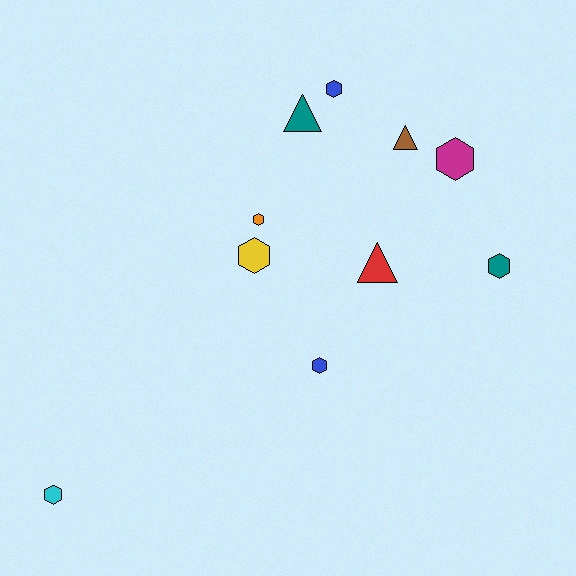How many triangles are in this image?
There are 3 triangles.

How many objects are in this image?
There are 10 objects.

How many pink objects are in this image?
There are no pink objects.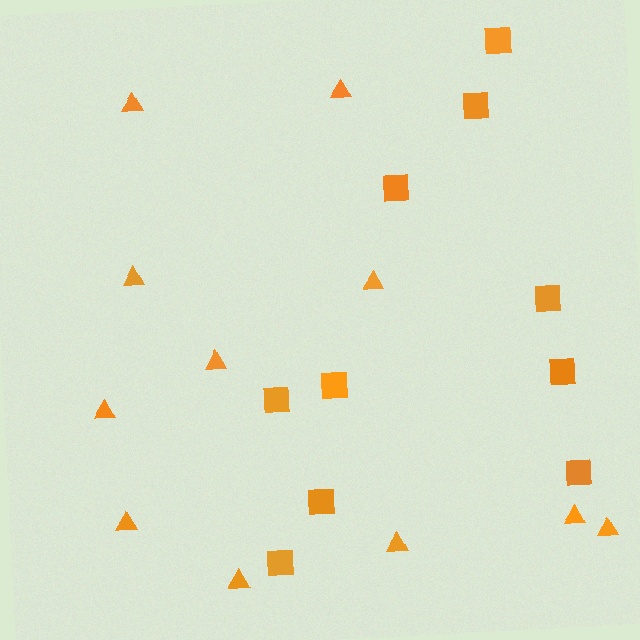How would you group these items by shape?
There are 2 groups: one group of triangles (11) and one group of squares (10).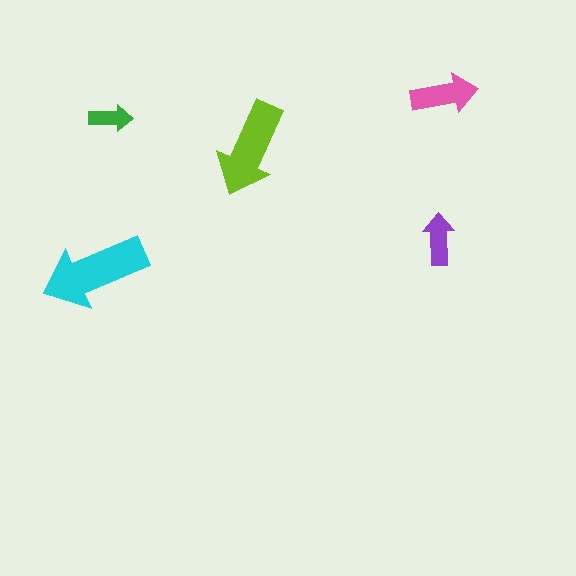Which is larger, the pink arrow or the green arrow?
The pink one.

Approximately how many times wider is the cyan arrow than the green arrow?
About 2.5 times wider.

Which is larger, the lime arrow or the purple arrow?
The lime one.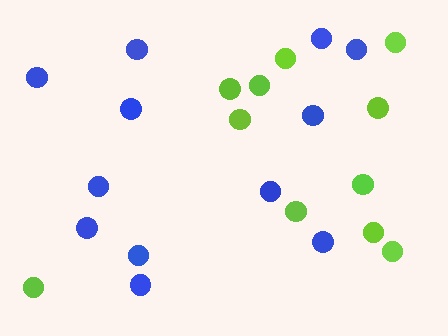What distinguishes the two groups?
There are 2 groups: one group of lime circles (11) and one group of blue circles (12).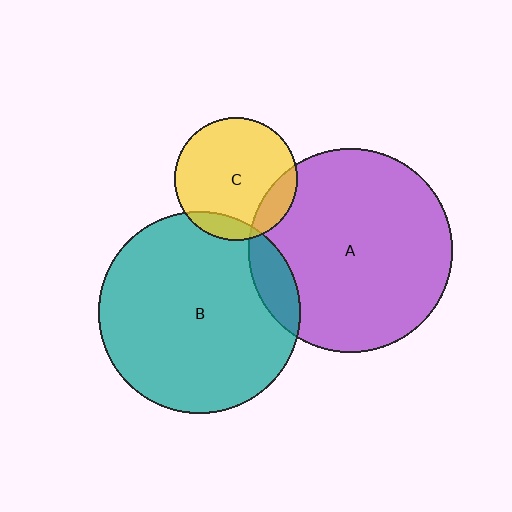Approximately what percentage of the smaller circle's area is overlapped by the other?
Approximately 10%.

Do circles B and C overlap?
Yes.